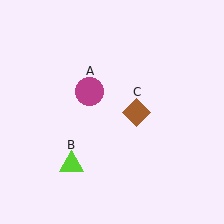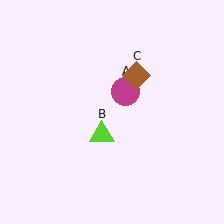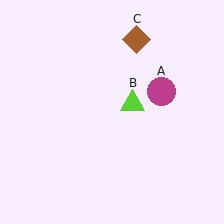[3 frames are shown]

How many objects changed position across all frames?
3 objects changed position: magenta circle (object A), lime triangle (object B), brown diamond (object C).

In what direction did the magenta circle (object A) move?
The magenta circle (object A) moved right.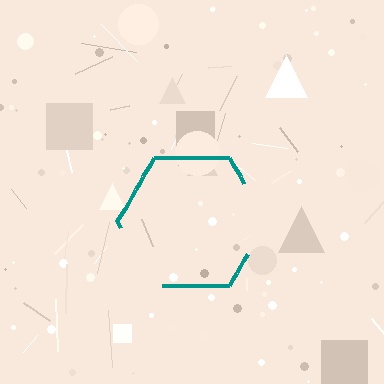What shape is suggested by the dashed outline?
The dashed outline suggests a hexagon.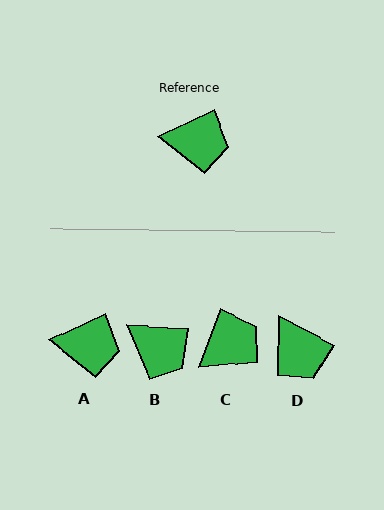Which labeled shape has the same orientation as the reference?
A.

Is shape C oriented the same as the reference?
No, it is off by about 44 degrees.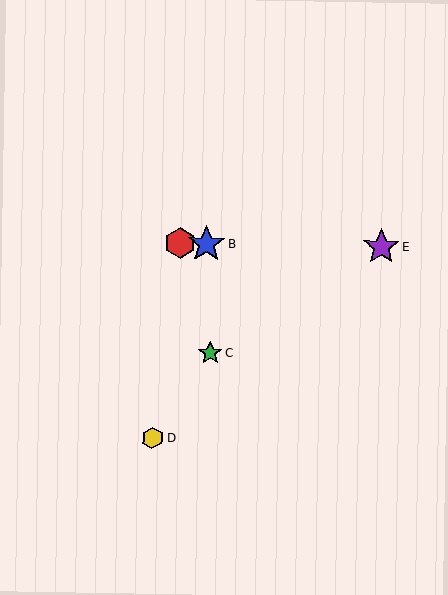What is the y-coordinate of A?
Object A is at y≈243.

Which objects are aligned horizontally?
Objects A, B, E are aligned horizontally.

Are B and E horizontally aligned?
Yes, both are at y≈244.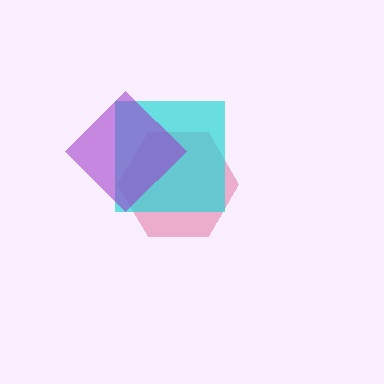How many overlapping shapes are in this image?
There are 3 overlapping shapes in the image.